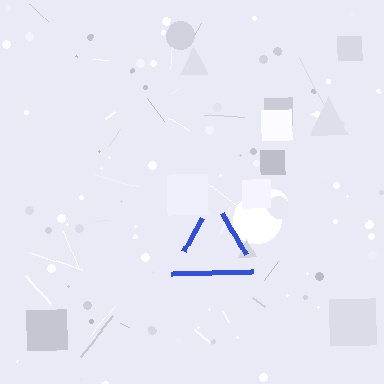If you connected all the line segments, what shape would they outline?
They would outline a triangle.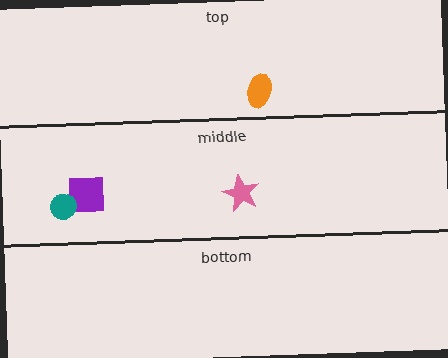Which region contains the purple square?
The middle region.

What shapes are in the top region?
The orange ellipse.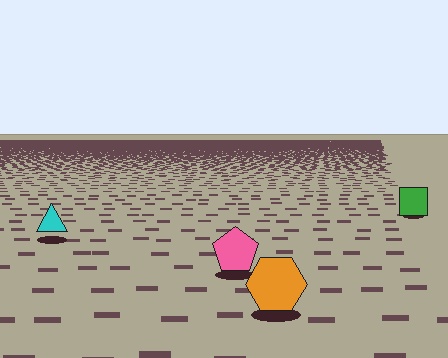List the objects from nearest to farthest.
From nearest to farthest: the orange hexagon, the pink pentagon, the cyan triangle, the green square.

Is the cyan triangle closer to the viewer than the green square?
Yes. The cyan triangle is closer — you can tell from the texture gradient: the ground texture is coarser near it.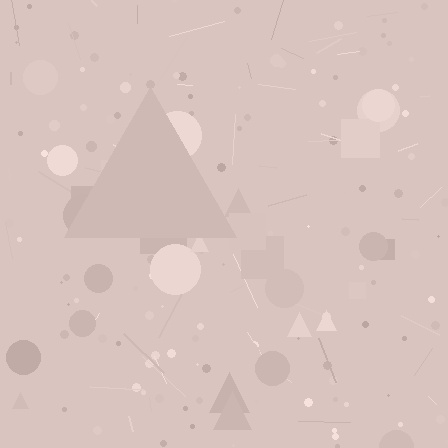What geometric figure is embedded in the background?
A triangle is embedded in the background.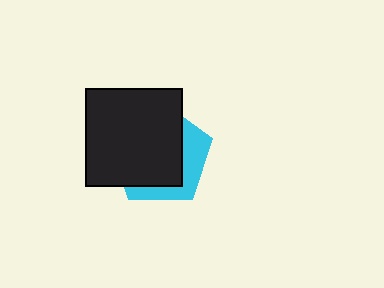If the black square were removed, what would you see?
You would see the complete cyan pentagon.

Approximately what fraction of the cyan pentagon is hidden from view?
Roughly 69% of the cyan pentagon is hidden behind the black square.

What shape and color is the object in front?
The object in front is a black square.